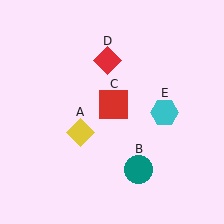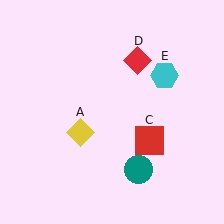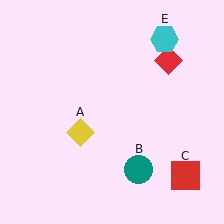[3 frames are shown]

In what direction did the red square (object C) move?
The red square (object C) moved down and to the right.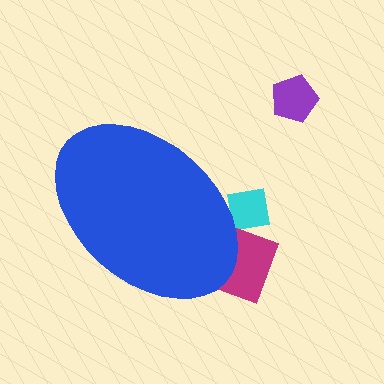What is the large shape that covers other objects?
A blue ellipse.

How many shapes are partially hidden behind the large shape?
2 shapes are partially hidden.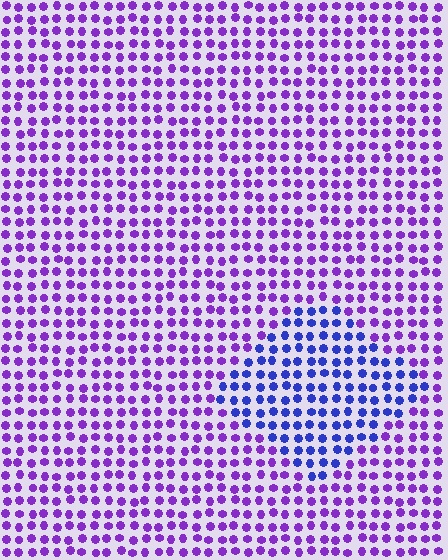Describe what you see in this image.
The image is filled with small purple elements in a uniform arrangement. A diamond-shaped region is visible where the elements are tinted to a slightly different hue, forming a subtle color boundary.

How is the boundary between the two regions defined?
The boundary is defined purely by a slight shift in hue (about 40 degrees). Spacing, size, and orientation are identical on both sides.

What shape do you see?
I see a diamond.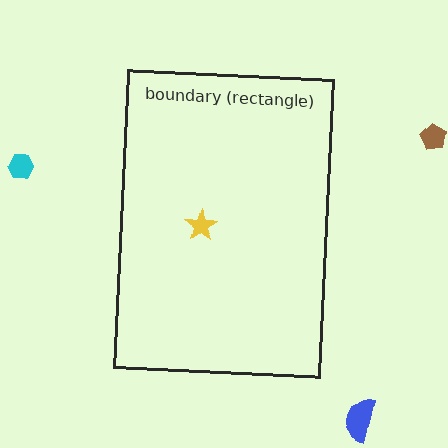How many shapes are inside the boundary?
1 inside, 3 outside.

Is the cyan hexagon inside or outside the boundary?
Outside.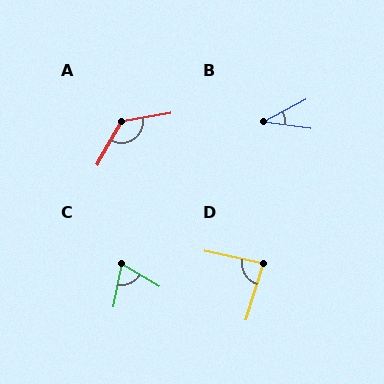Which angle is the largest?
A, at approximately 129 degrees.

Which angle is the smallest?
B, at approximately 35 degrees.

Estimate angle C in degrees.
Approximately 70 degrees.